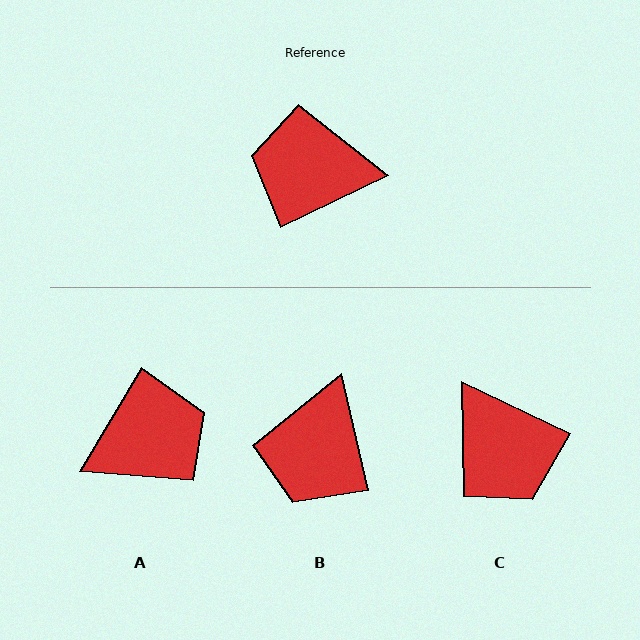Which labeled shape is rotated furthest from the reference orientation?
A, about 147 degrees away.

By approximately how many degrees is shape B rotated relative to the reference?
Approximately 77 degrees counter-clockwise.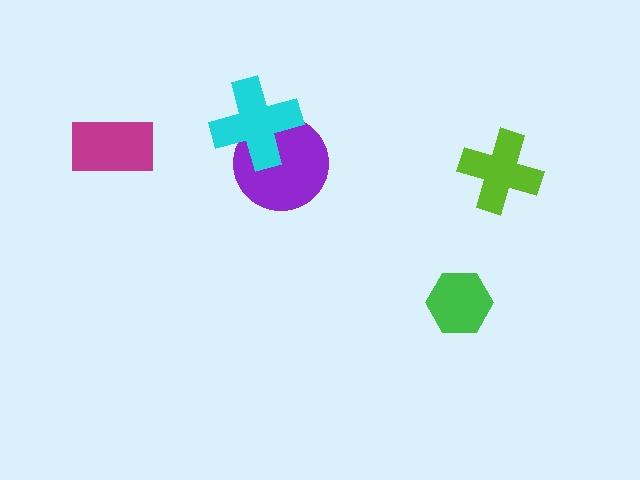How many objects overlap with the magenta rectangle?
0 objects overlap with the magenta rectangle.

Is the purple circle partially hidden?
Yes, it is partially covered by another shape.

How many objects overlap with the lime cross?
0 objects overlap with the lime cross.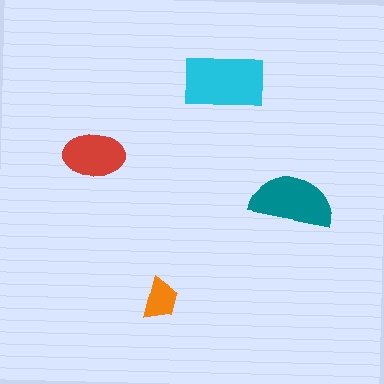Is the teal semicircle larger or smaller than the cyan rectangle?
Smaller.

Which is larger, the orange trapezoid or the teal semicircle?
The teal semicircle.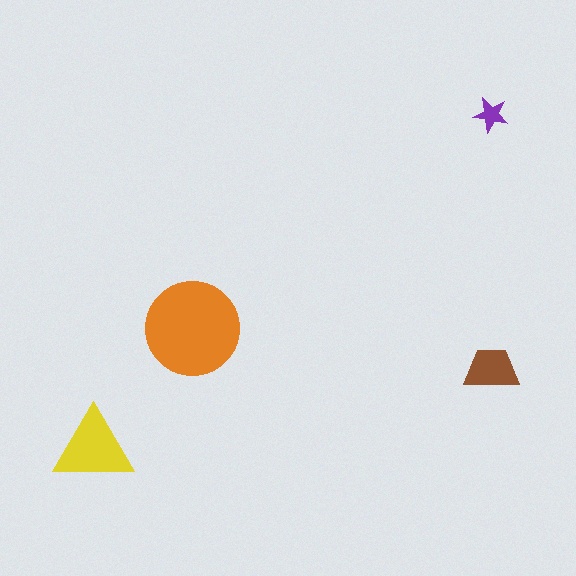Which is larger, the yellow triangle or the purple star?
The yellow triangle.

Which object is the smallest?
The purple star.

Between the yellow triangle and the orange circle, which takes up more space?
The orange circle.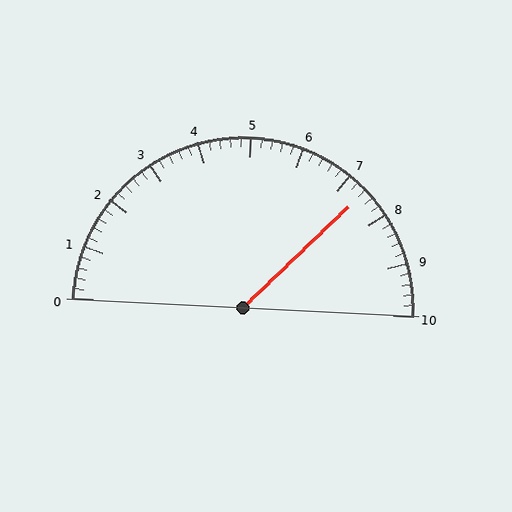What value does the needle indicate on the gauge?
The needle indicates approximately 7.4.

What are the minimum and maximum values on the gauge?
The gauge ranges from 0 to 10.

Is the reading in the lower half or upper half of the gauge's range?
The reading is in the upper half of the range (0 to 10).